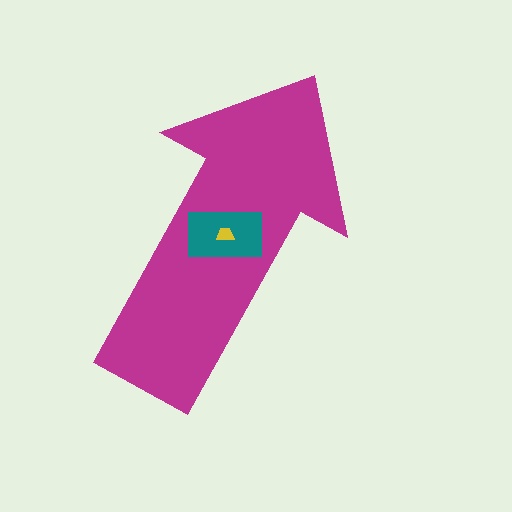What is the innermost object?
The yellow trapezoid.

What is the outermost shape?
The magenta arrow.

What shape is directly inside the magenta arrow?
The teal rectangle.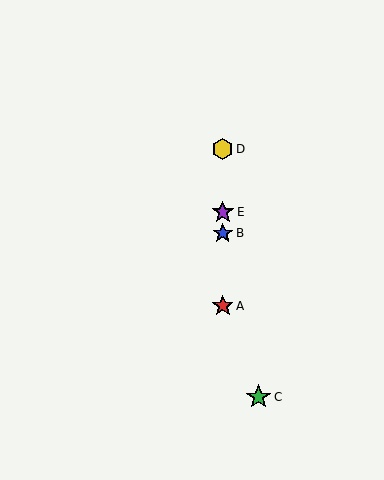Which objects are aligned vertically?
Objects A, B, D, E are aligned vertically.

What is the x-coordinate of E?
Object E is at x≈223.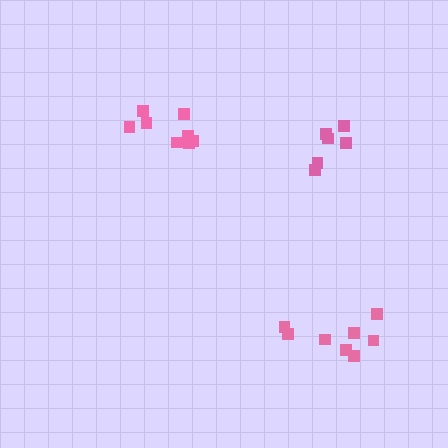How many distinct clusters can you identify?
There are 3 distinct clusters.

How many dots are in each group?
Group 1: 6 dots, Group 2: 8 dots, Group 3: 8 dots (22 total).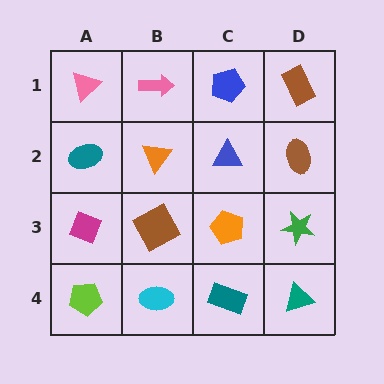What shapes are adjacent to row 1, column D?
A brown ellipse (row 2, column D), a blue pentagon (row 1, column C).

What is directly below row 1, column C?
A blue triangle.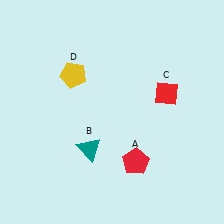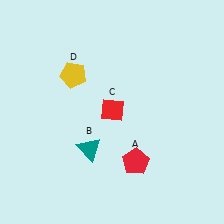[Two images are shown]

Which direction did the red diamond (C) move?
The red diamond (C) moved left.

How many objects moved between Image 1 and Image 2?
1 object moved between the two images.